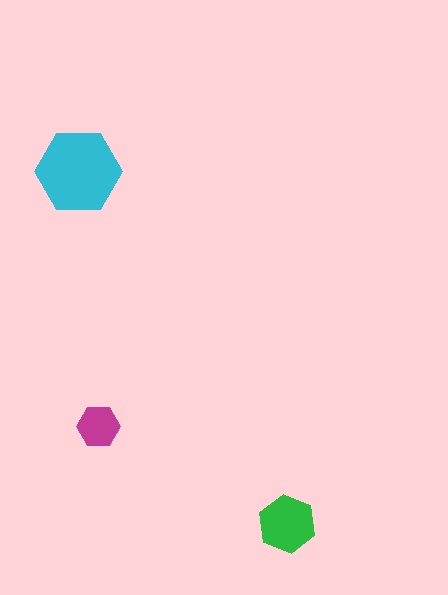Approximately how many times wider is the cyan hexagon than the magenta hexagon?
About 2 times wider.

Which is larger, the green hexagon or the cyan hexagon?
The cyan one.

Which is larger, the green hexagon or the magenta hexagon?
The green one.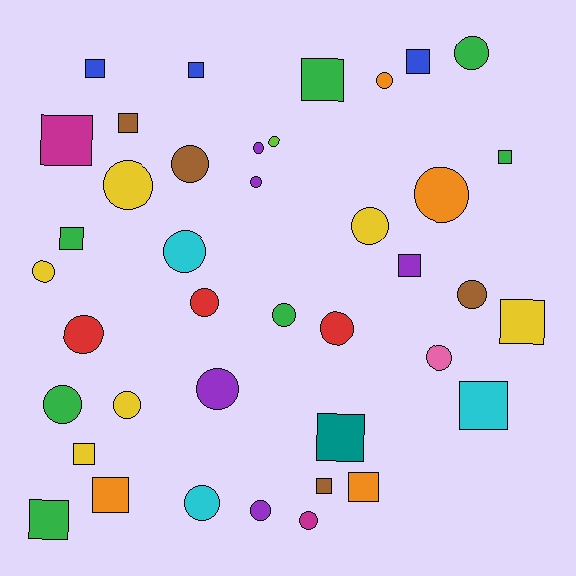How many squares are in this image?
There are 17 squares.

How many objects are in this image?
There are 40 objects.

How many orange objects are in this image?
There are 4 orange objects.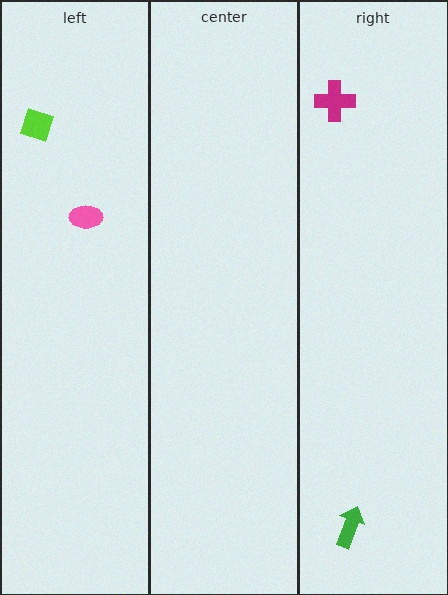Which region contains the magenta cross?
The right region.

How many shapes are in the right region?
2.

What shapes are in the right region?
The green arrow, the magenta cross.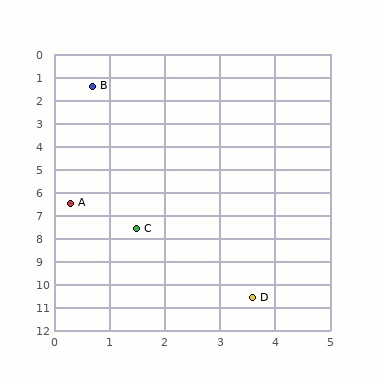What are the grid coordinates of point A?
Point A is at approximately (0.3, 6.5).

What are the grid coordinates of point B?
Point B is at approximately (0.7, 1.4).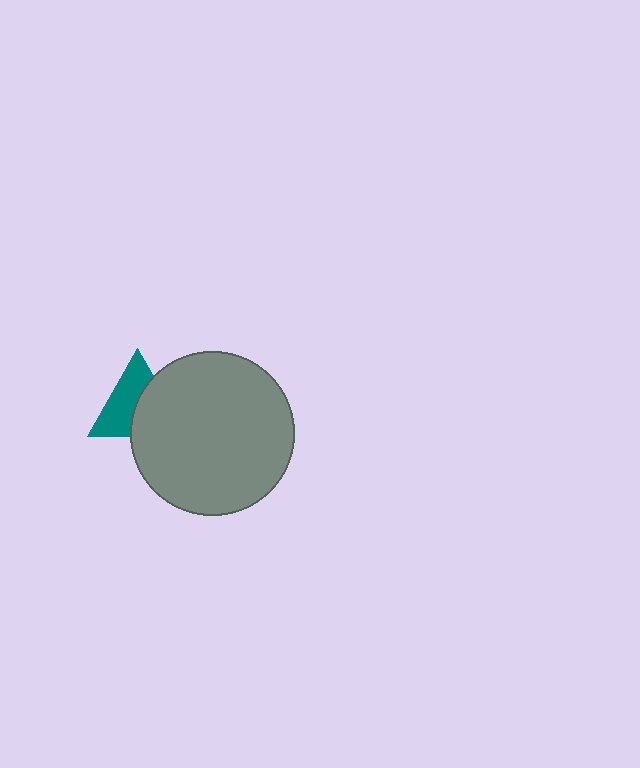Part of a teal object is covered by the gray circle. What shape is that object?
It is a triangle.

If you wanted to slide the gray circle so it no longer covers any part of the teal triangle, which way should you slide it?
Slide it right — that is the most direct way to separate the two shapes.